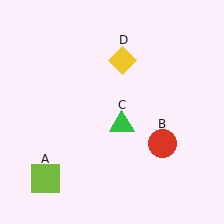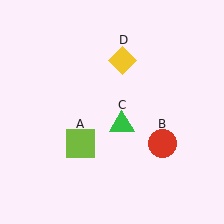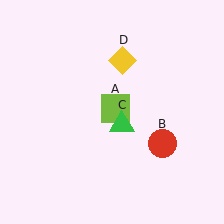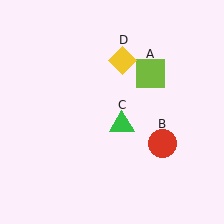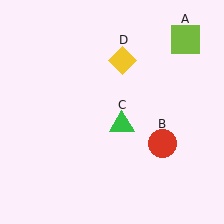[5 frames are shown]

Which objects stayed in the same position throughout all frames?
Red circle (object B) and green triangle (object C) and yellow diamond (object D) remained stationary.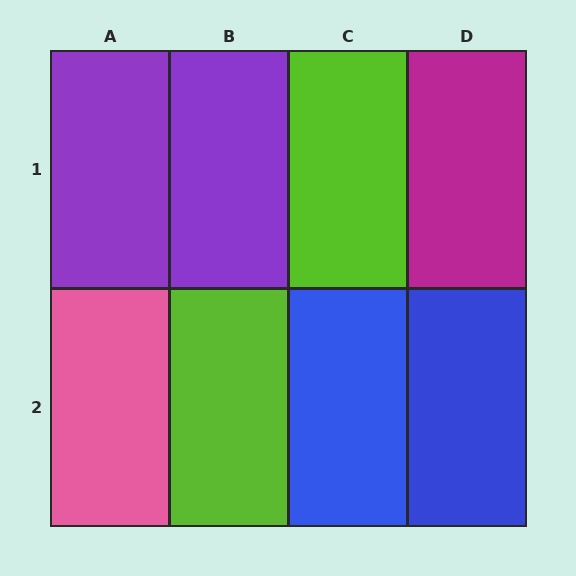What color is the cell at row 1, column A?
Purple.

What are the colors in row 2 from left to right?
Pink, lime, blue, blue.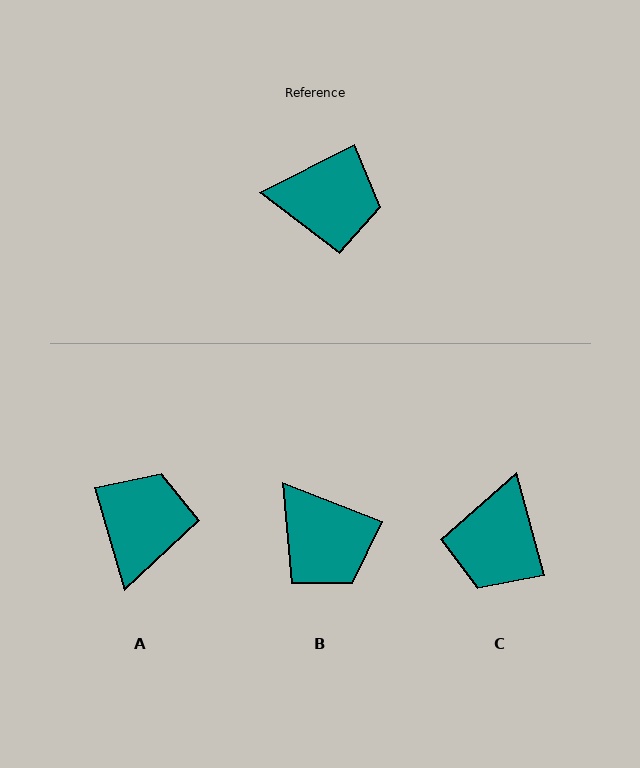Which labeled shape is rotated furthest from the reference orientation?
C, about 101 degrees away.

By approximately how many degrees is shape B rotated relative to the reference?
Approximately 48 degrees clockwise.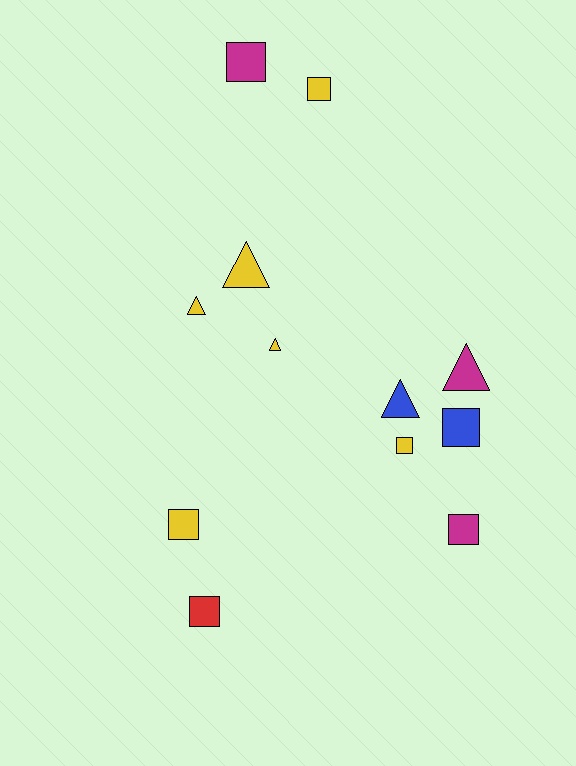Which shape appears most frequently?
Square, with 7 objects.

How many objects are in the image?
There are 12 objects.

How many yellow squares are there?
There are 3 yellow squares.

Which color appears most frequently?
Yellow, with 6 objects.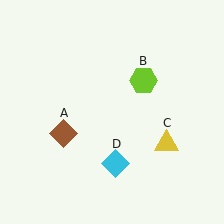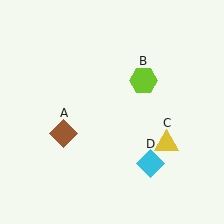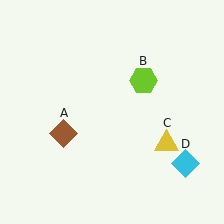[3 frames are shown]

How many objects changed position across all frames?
1 object changed position: cyan diamond (object D).